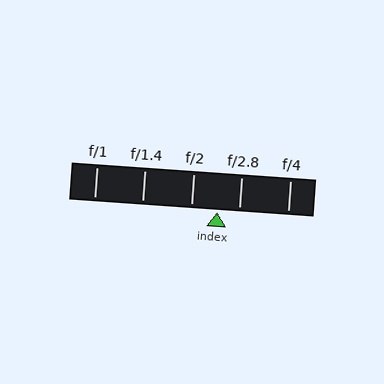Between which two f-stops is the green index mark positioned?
The index mark is between f/2 and f/2.8.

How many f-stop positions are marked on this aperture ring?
There are 5 f-stop positions marked.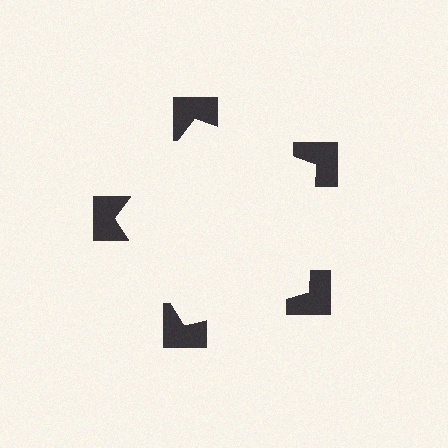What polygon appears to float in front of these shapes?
An illusory pentagon — its edges are inferred from the aligned wedge cuts in the notched squares, not physically drawn.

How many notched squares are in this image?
There are 5 — one at each vertex of the illusory pentagon.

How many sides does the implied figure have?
5 sides.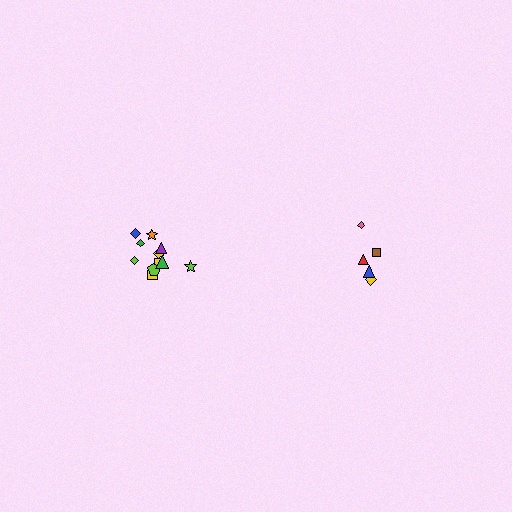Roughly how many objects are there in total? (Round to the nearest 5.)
Roughly 15 objects in total.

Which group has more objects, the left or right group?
The left group.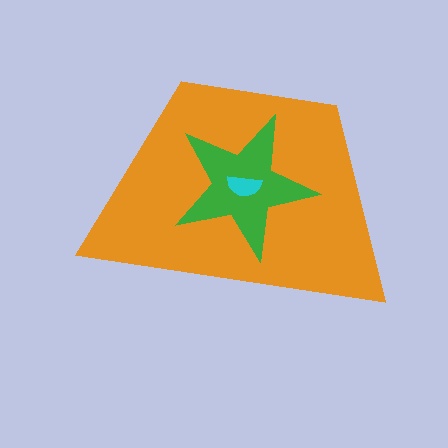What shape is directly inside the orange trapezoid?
The green star.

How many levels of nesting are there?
3.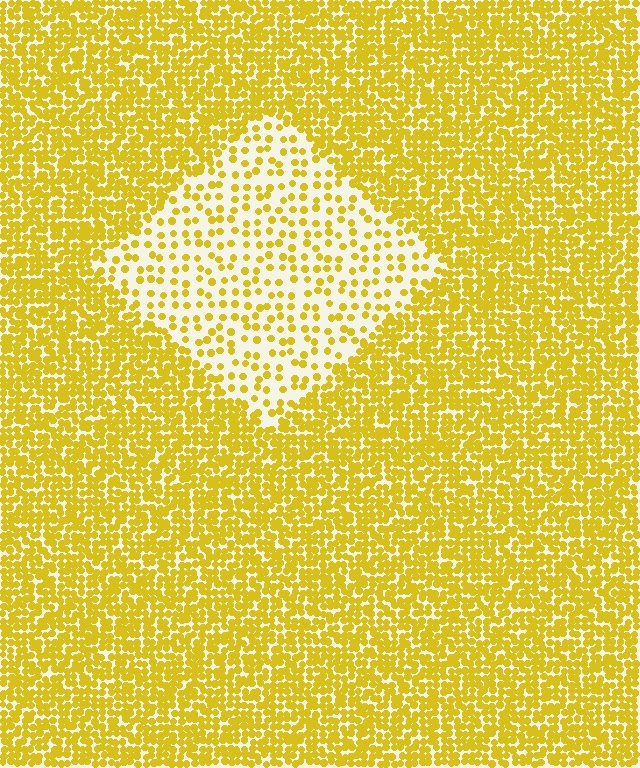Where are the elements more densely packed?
The elements are more densely packed outside the diamond boundary.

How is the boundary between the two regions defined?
The boundary is defined by a change in element density (approximately 2.8x ratio). All elements are the same color, size, and shape.